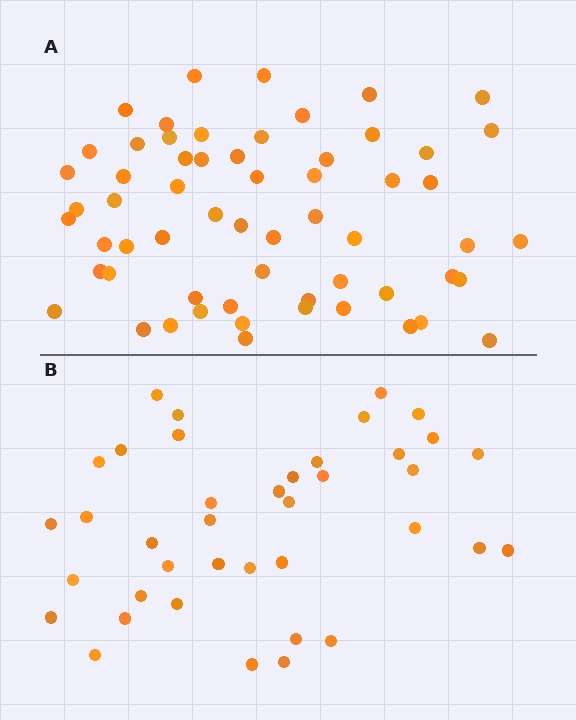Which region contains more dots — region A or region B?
Region A (the top region) has more dots.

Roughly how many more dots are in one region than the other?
Region A has approximately 20 more dots than region B.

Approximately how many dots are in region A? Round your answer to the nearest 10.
About 60 dots.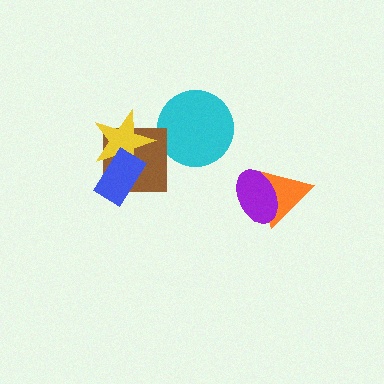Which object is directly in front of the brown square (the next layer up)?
The yellow star is directly in front of the brown square.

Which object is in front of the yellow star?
The blue rectangle is in front of the yellow star.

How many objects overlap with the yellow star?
2 objects overlap with the yellow star.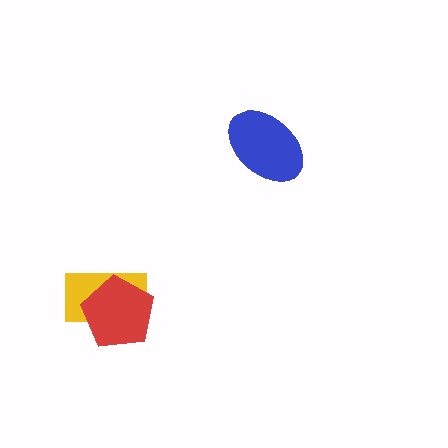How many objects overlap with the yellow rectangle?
1 object overlaps with the yellow rectangle.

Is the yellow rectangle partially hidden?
Yes, it is partially covered by another shape.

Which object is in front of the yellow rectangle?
The red pentagon is in front of the yellow rectangle.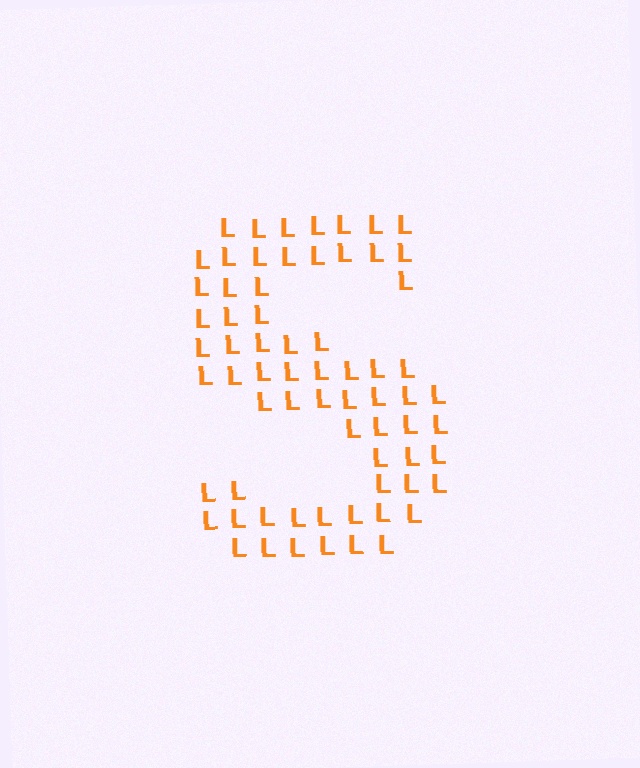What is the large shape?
The large shape is the letter S.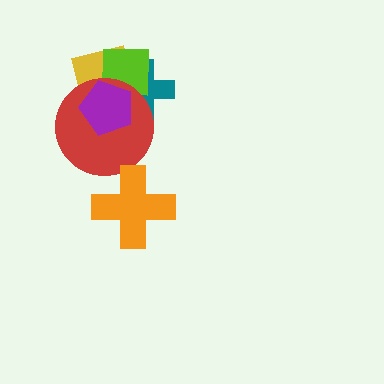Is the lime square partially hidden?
Yes, it is partially covered by another shape.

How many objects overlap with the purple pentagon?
4 objects overlap with the purple pentagon.